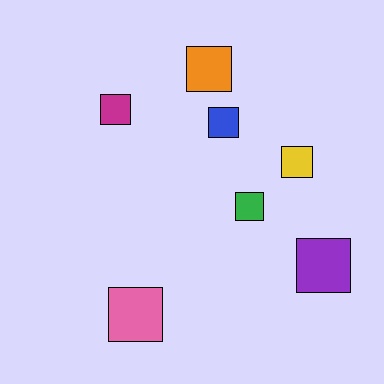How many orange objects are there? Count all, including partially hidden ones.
There is 1 orange object.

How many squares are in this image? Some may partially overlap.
There are 7 squares.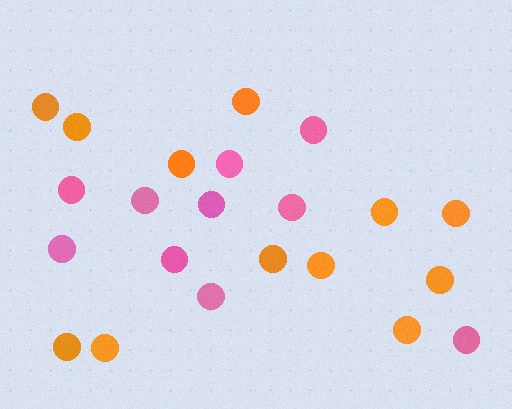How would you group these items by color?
There are 2 groups: one group of orange circles (12) and one group of pink circles (10).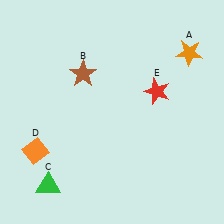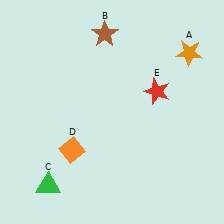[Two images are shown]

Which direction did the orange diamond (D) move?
The orange diamond (D) moved right.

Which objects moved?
The objects that moved are: the brown star (B), the orange diamond (D).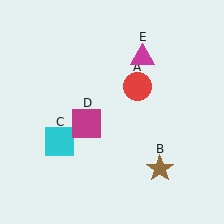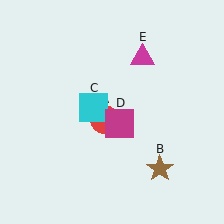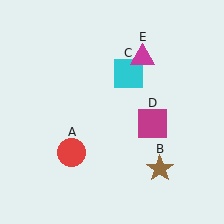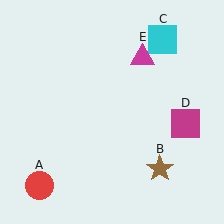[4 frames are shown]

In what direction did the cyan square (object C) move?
The cyan square (object C) moved up and to the right.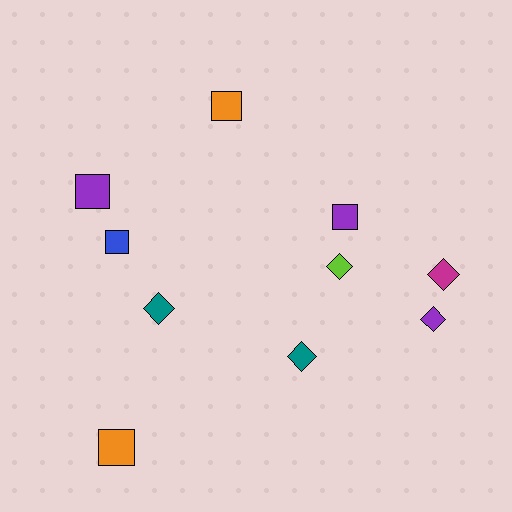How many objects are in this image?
There are 10 objects.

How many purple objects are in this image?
There are 3 purple objects.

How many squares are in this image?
There are 5 squares.